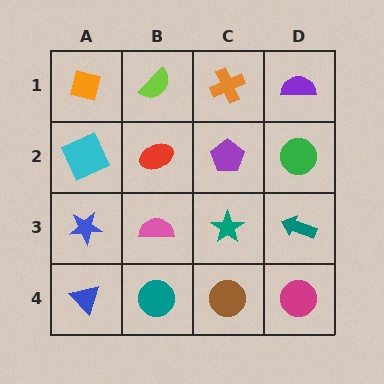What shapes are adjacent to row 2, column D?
A purple semicircle (row 1, column D), a teal arrow (row 3, column D), a purple pentagon (row 2, column C).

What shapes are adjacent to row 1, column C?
A purple pentagon (row 2, column C), a lime semicircle (row 1, column B), a purple semicircle (row 1, column D).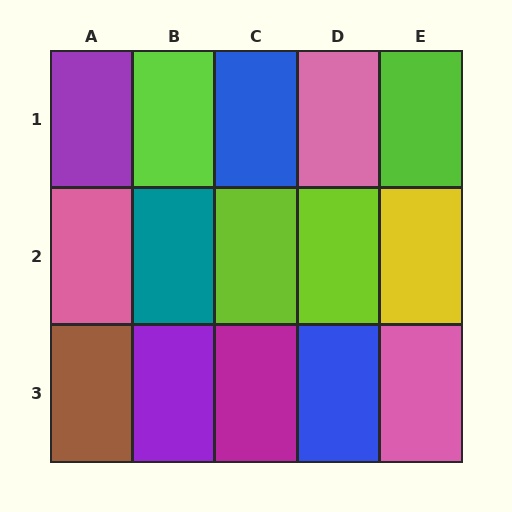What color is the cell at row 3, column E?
Pink.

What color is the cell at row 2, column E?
Yellow.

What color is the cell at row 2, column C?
Lime.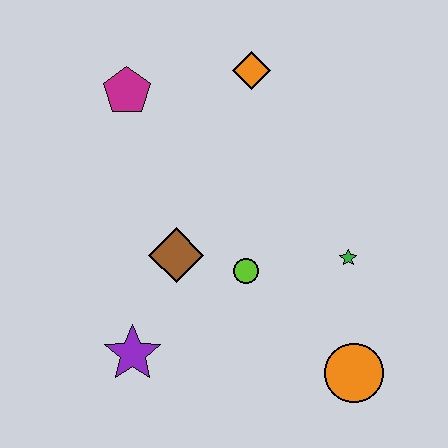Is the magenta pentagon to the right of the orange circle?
No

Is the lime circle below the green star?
Yes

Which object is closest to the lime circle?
The brown diamond is closest to the lime circle.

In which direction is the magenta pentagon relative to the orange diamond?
The magenta pentagon is to the left of the orange diamond.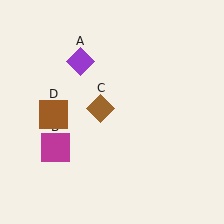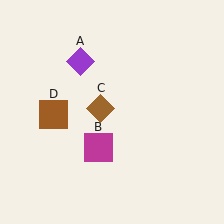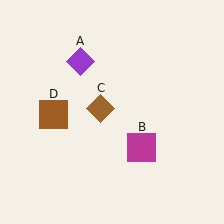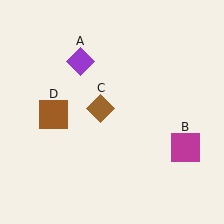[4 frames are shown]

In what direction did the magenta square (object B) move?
The magenta square (object B) moved right.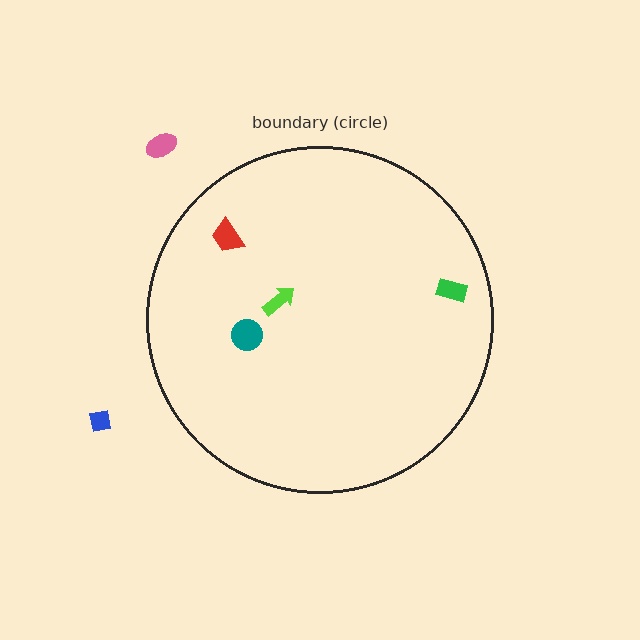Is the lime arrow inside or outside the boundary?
Inside.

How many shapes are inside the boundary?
4 inside, 2 outside.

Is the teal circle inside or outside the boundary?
Inside.